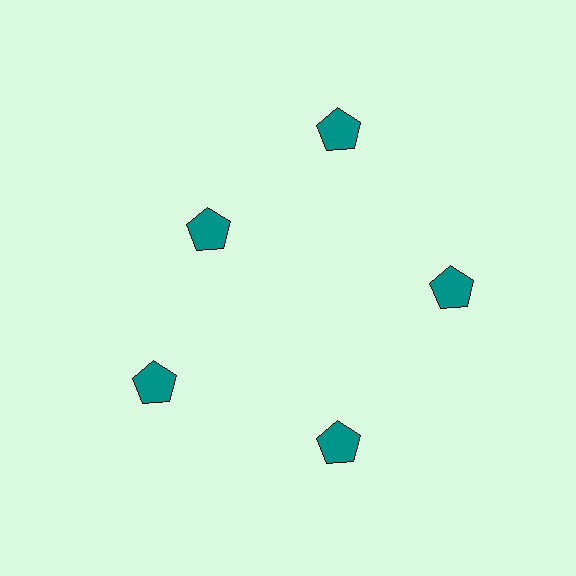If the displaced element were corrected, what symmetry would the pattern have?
It would have 5-fold rotational symmetry — the pattern would map onto itself every 72 degrees.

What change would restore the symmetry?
The symmetry would be restored by moving it outward, back onto the ring so that all 5 pentagons sit at equal angles and equal distance from the center.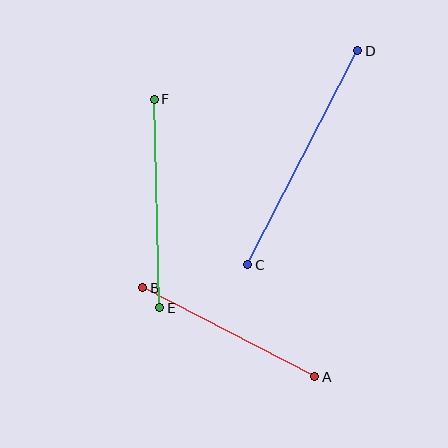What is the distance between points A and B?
The distance is approximately 193 pixels.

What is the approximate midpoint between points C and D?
The midpoint is at approximately (303, 158) pixels.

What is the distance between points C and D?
The distance is approximately 240 pixels.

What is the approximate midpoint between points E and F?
The midpoint is at approximately (157, 203) pixels.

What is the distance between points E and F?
The distance is approximately 209 pixels.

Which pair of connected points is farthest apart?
Points C and D are farthest apart.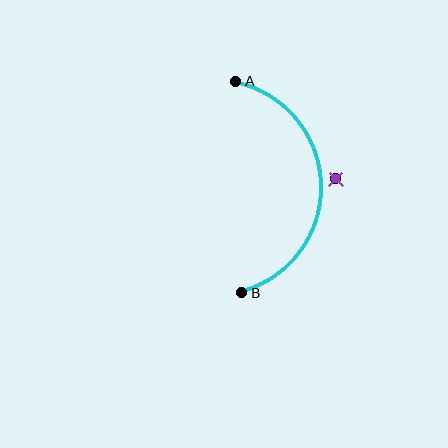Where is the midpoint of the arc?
The arc midpoint is the point on the curve farthest from the straight line joining A and B. It sits to the right of that line.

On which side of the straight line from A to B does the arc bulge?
The arc bulges to the right of the straight line connecting A and B.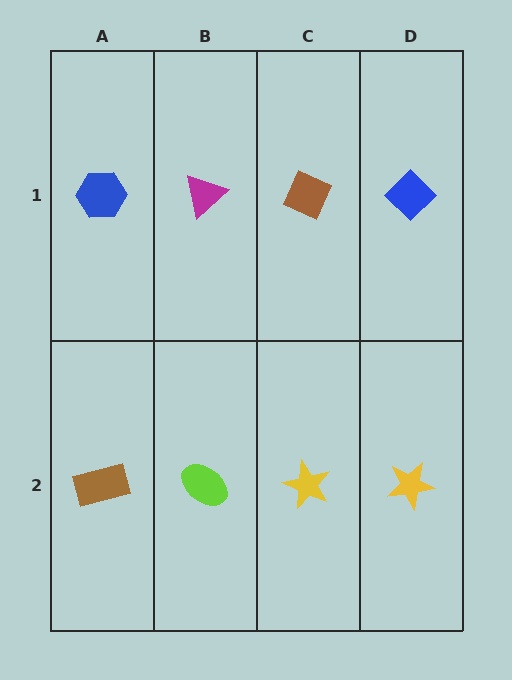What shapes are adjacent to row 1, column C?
A yellow star (row 2, column C), a magenta triangle (row 1, column B), a blue diamond (row 1, column D).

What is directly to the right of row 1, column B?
A brown diamond.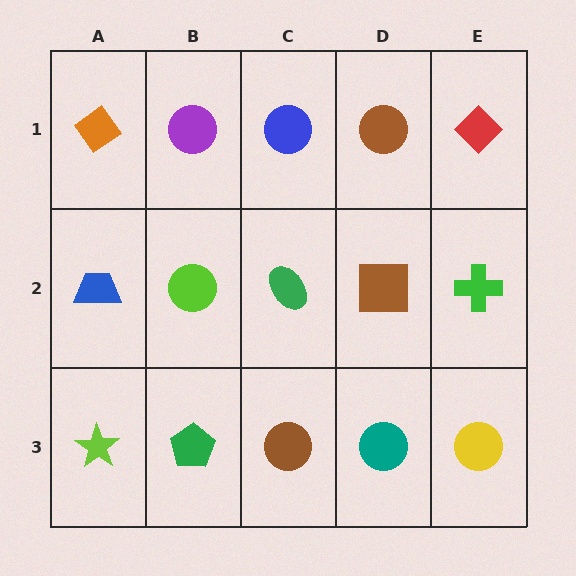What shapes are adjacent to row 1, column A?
A blue trapezoid (row 2, column A), a purple circle (row 1, column B).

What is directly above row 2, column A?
An orange diamond.